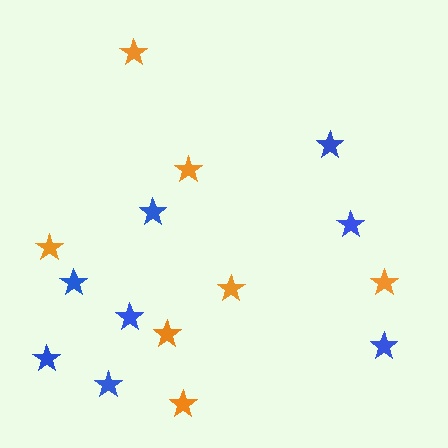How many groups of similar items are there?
There are 2 groups: one group of orange stars (7) and one group of blue stars (8).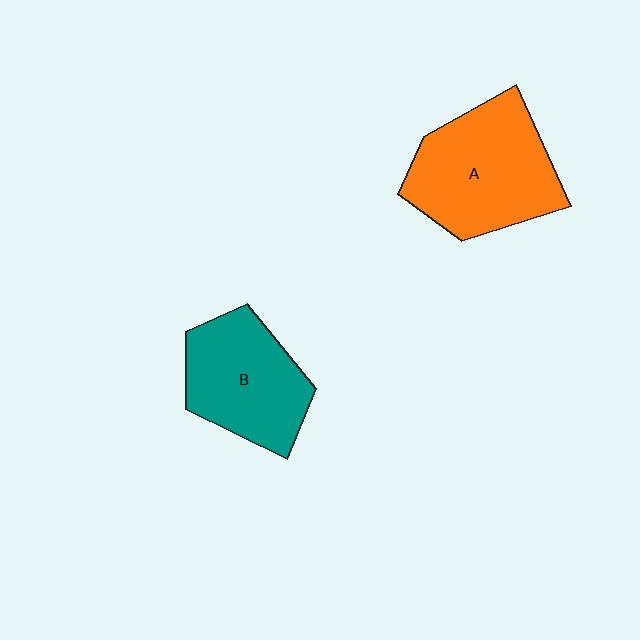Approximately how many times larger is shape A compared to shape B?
Approximately 1.2 times.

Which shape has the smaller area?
Shape B (teal).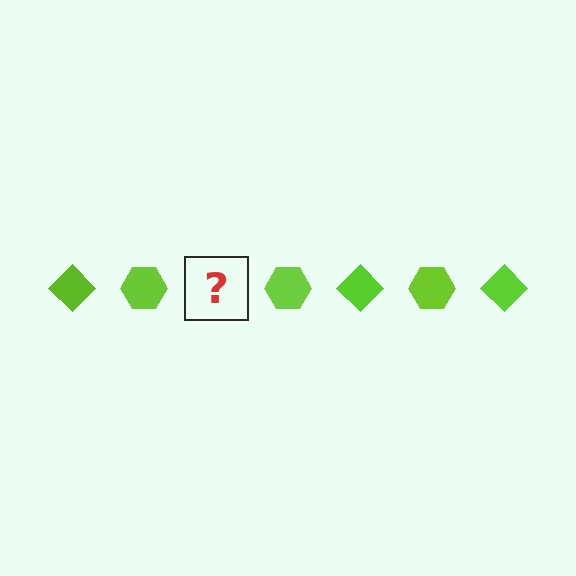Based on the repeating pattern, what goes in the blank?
The blank should be a lime diamond.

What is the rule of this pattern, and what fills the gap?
The rule is that the pattern cycles through diamond, hexagon shapes in lime. The gap should be filled with a lime diamond.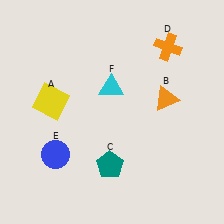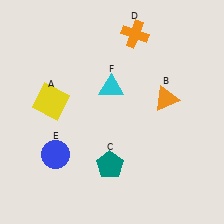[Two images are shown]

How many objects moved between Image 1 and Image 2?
1 object moved between the two images.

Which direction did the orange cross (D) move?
The orange cross (D) moved left.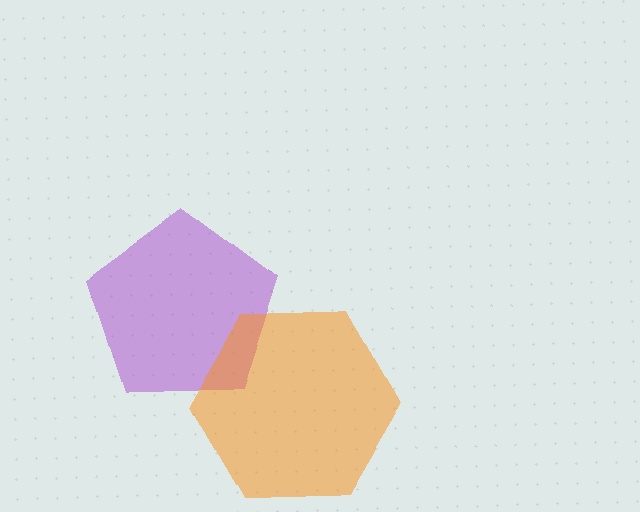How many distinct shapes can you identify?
There are 2 distinct shapes: a purple pentagon, an orange hexagon.